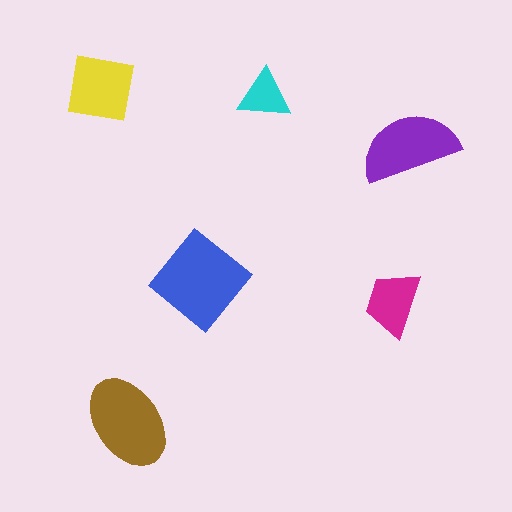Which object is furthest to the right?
The purple semicircle is rightmost.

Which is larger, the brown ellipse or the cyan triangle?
The brown ellipse.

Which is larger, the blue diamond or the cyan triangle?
The blue diamond.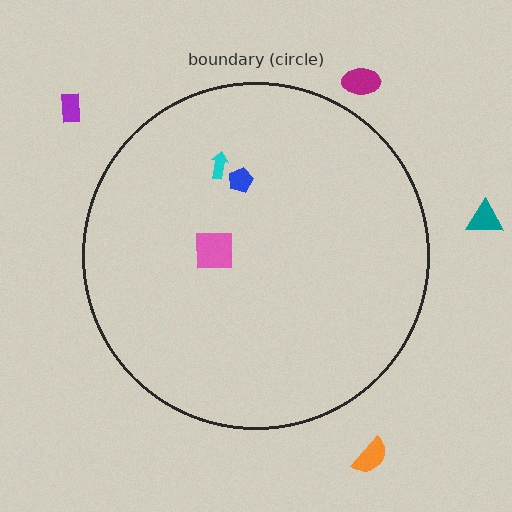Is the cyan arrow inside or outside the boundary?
Inside.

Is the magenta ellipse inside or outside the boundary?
Outside.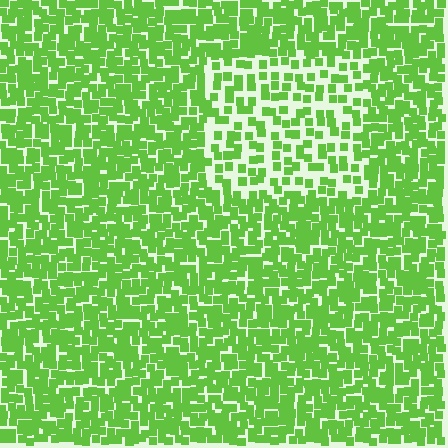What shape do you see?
I see a rectangle.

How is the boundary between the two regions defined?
The boundary is defined by a change in element density (approximately 2.0x ratio). All elements are the same color, size, and shape.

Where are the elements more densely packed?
The elements are more densely packed outside the rectangle boundary.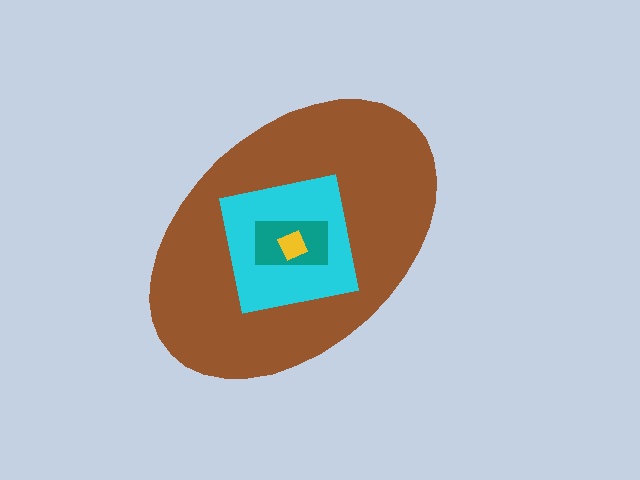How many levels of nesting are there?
4.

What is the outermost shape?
The brown ellipse.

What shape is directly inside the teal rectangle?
The yellow square.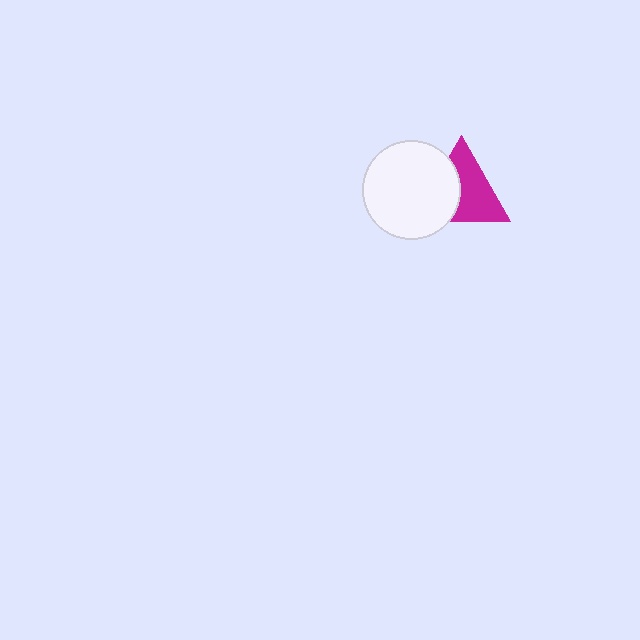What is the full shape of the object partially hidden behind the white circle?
The partially hidden object is a magenta triangle.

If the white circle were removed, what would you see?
You would see the complete magenta triangle.